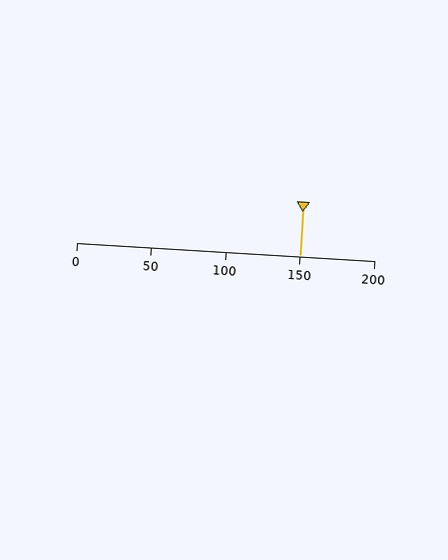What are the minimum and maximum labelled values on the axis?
The axis runs from 0 to 200.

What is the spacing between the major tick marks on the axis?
The major ticks are spaced 50 apart.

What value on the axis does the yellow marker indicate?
The marker indicates approximately 150.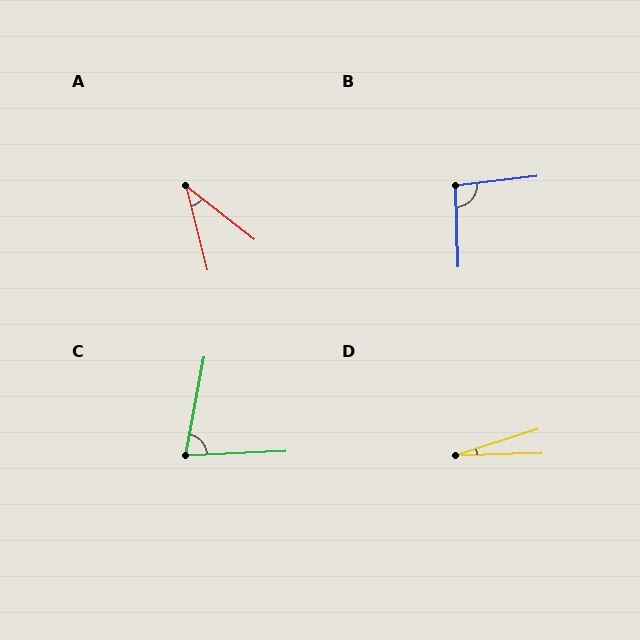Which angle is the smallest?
D, at approximately 16 degrees.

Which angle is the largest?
B, at approximately 95 degrees.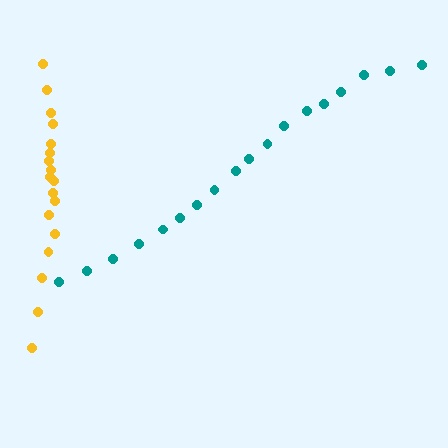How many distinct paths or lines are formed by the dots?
There are 2 distinct paths.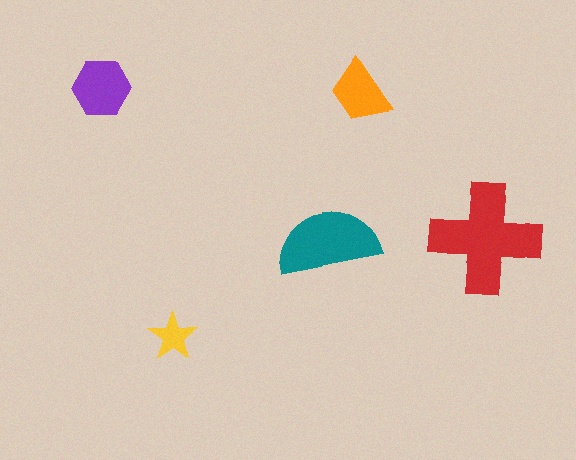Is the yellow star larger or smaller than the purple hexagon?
Smaller.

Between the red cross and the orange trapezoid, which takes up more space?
The red cross.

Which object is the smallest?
The yellow star.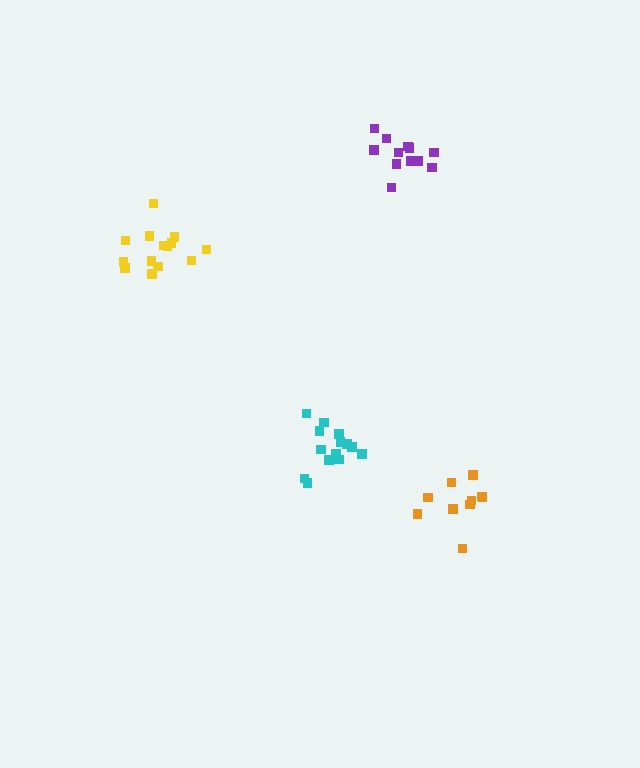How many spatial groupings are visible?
There are 4 spatial groupings.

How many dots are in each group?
Group 1: 12 dots, Group 2: 14 dots, Group 3: 14 dots, Group 4: 10 dots (50 total).